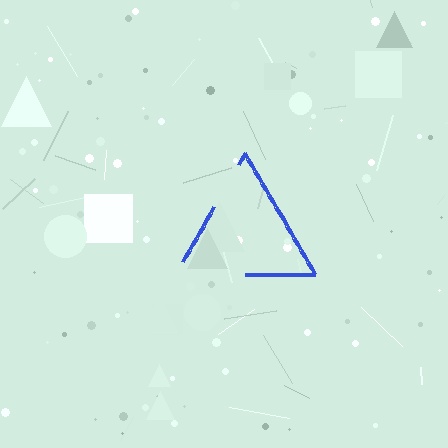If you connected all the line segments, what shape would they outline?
They would outline a triangle.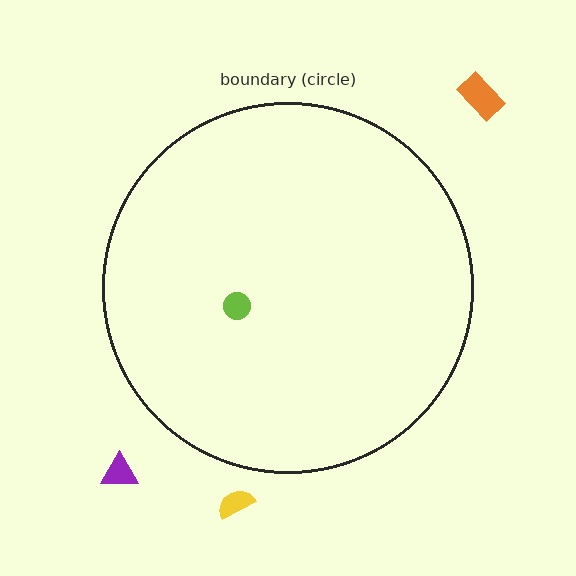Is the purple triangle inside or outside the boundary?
Outside.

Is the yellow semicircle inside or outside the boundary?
Outside.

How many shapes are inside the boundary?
1 inside, 3 outside.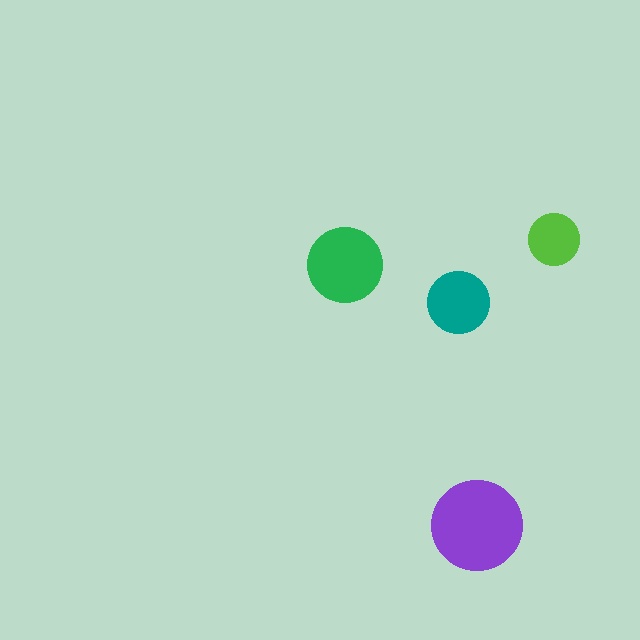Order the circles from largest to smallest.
the purple one, the green one, the teal one, the lime one.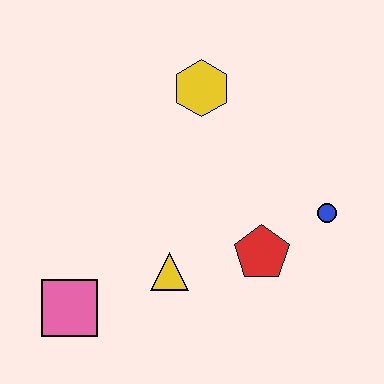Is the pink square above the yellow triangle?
No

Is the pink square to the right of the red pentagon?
No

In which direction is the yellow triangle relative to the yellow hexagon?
The yellow triangle is below the yellow hexagon.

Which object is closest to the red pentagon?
The blue circle is closest to the red pentagon.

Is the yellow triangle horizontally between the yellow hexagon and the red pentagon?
No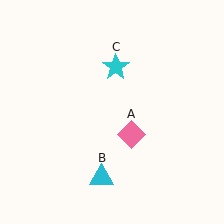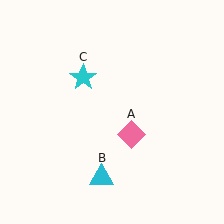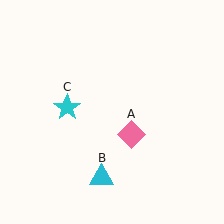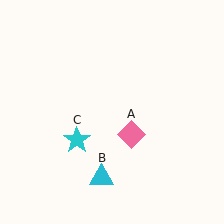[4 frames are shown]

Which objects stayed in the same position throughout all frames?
Pink diamond (object A) and cyan triangle (object B) remained stationary.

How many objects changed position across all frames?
1 object changed position: cyan star (object C).